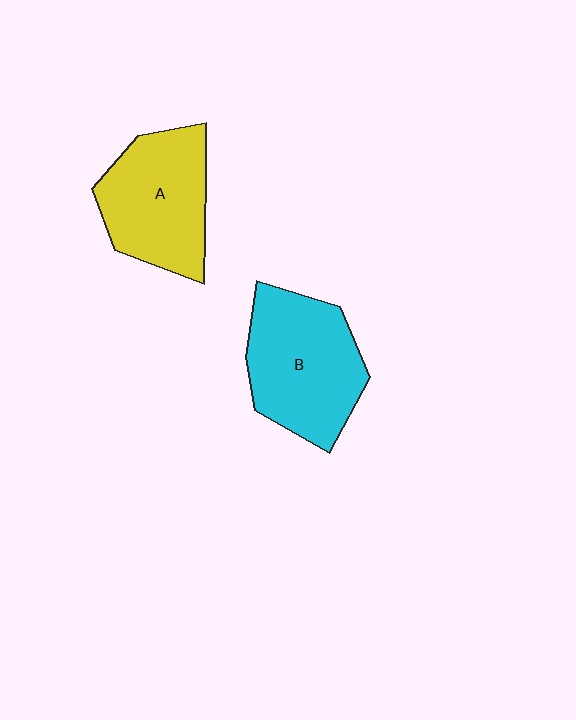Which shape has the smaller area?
Shape A (yellow).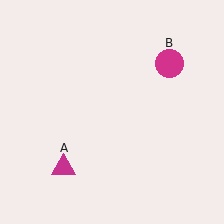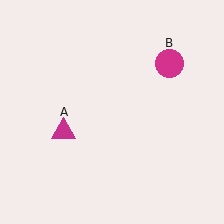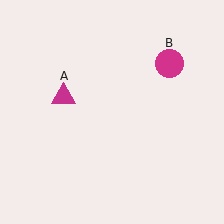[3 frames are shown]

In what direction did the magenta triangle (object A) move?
The magenta triangle (object A) moved up.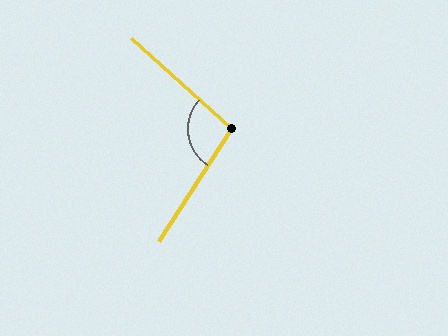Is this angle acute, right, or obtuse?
It is obtuse.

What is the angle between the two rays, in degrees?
Approximately 100 degrees.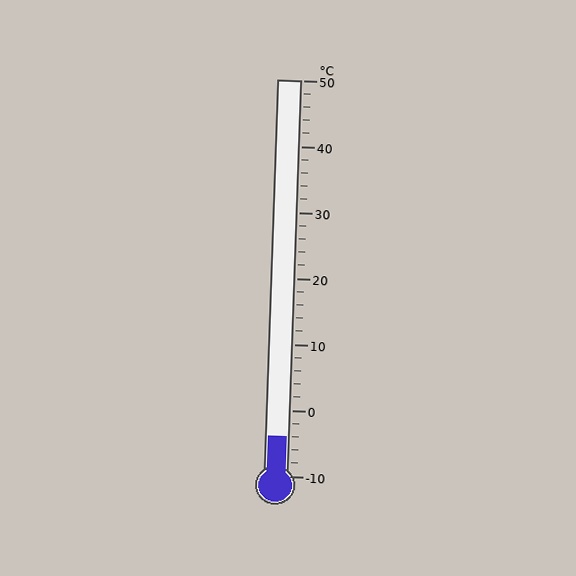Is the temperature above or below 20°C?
The temperature is below 20°C.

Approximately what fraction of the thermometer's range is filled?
The thermometer is filled to approximately 10% of its range.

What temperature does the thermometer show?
The thermometer shows approximately -4°C.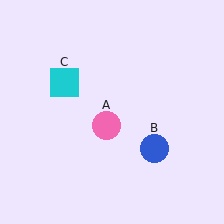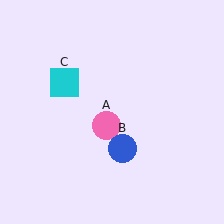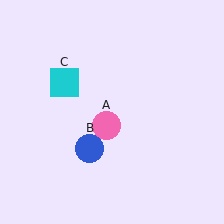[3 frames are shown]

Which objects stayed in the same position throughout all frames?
Pink circle (object A) and cyan square (object C) remained stationary.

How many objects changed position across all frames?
1 object changed position: blue circle (object B).